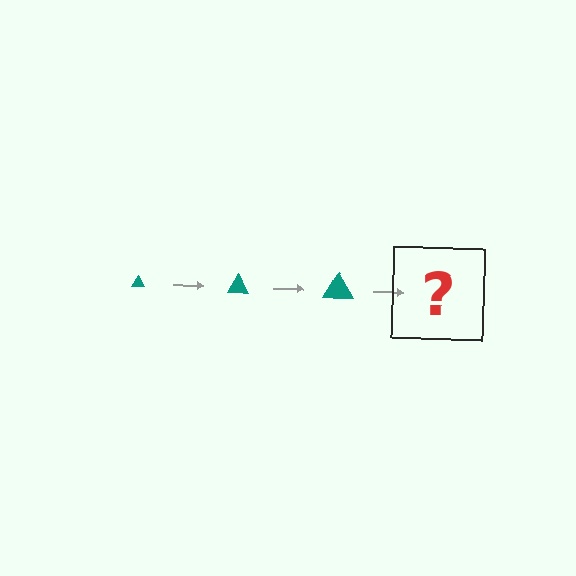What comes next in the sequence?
The next element should be a teal triangle, larger than the previous one.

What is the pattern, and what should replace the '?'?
The pattern is that the triangle gets progressively larger each step. The '?' should be a teal triangle, larger than the previous one.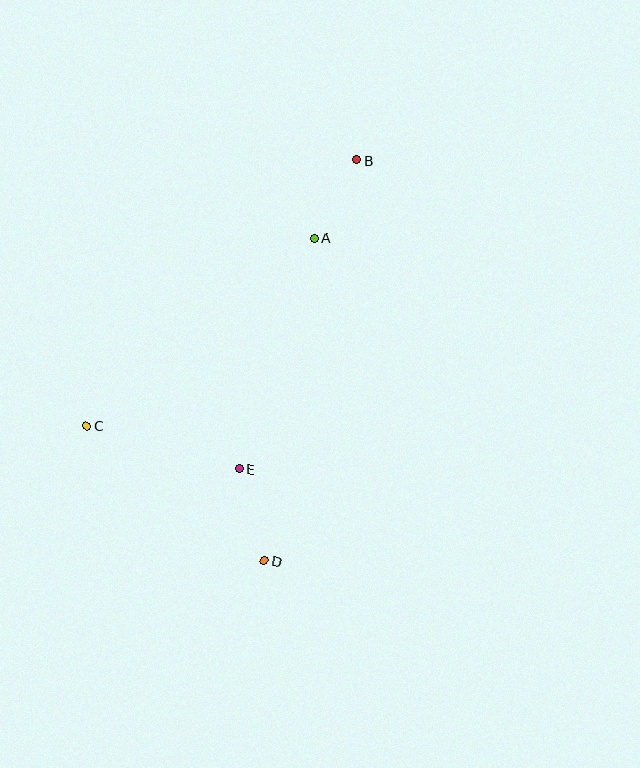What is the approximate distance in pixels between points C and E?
The distance between C and E is approximately 158 pixels.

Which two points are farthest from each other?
Points B and D are farthest from each other.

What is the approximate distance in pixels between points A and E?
The distance between A and E is approximately 243 pixels.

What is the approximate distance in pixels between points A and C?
The distance between A and C is approximately 295 pixels.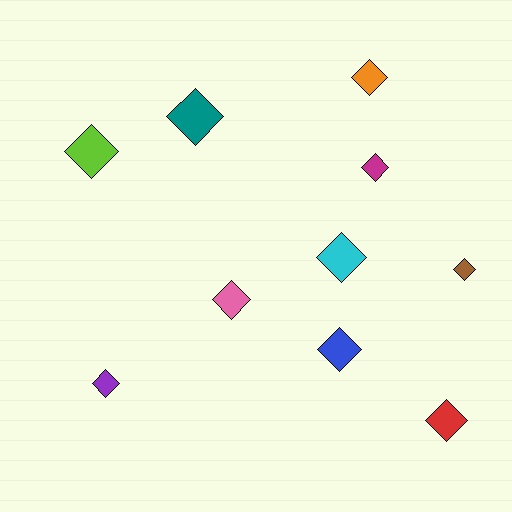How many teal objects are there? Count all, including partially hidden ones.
There is 1 teal object.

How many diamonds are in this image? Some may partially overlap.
There are 10 diamonds.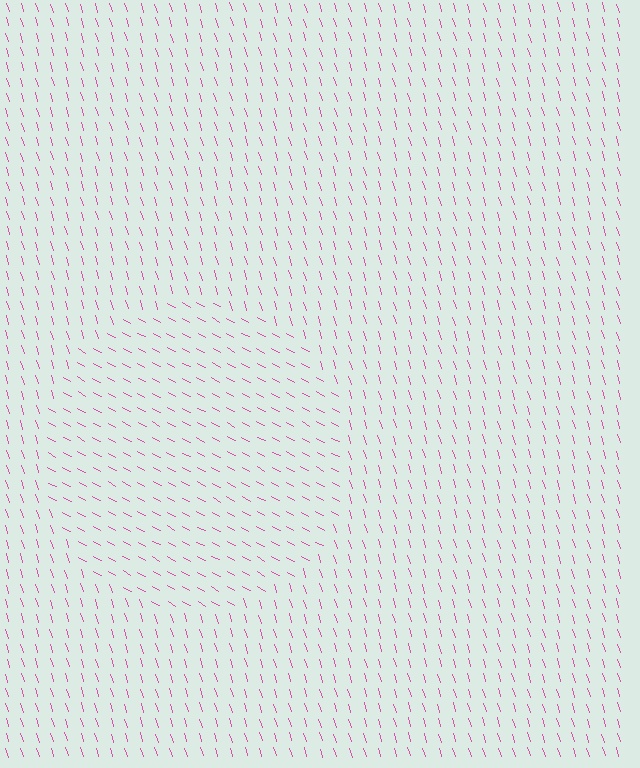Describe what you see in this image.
The image is filled with small pink line segments. A circle region in the image has lines oriented differently from the surrounding lines, creating a visible texture boundary.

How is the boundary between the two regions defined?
The boundary is defined purely by a change in line orientation (approximately 45 degrees difference). All lines are the same color and thickness.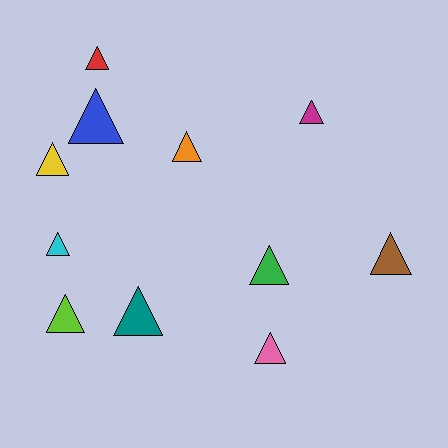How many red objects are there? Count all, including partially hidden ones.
There is 1 red object.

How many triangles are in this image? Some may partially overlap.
There are 11 triangles.